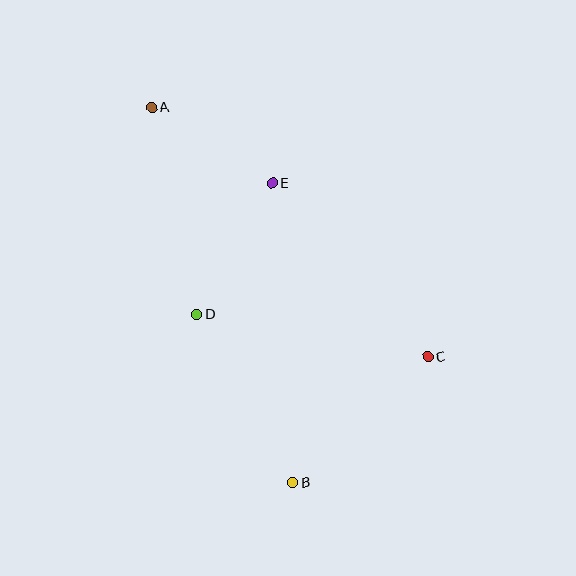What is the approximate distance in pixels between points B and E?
The distance between B and E is approximately 300 pixels.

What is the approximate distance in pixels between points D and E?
The distance between D and E is approximately 152 pixels.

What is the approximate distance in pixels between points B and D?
The distance between B and D is approximately 194 pixels.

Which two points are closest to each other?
Points A and E are closest to each other.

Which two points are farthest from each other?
Points A and B are farthest from each other.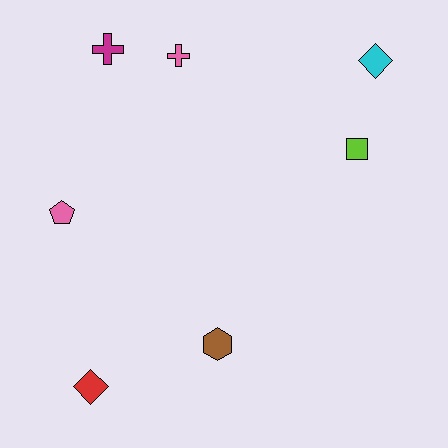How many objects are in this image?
There are 7 objects.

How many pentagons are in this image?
There is 1 pentagon.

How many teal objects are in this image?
There are no teal objects.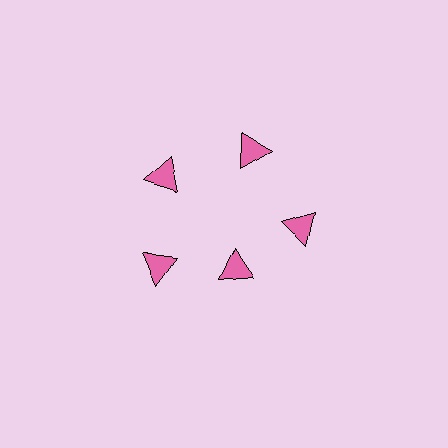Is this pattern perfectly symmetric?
No. The 5 pink triangles are arranged in a ring, but one element near the 5 o'clock position is pulled inward toward the center, breaking the 5-fold rotational symmetry.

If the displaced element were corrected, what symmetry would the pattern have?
It would have 5-fold rotational symmetry — the pattern would map onto itself every 72 degrees.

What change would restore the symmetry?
The symmetry would be restored by moving it outward, back onto the ring so that all 5 triangles sit at equal angles and equal distance from the center.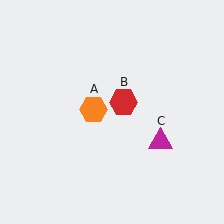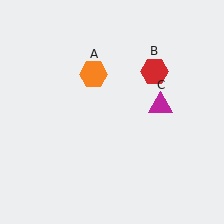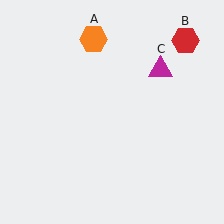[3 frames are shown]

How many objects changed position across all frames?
3 objects changed position: orange hexagon (object A), red hexagon (object B), magenta triangle (object C).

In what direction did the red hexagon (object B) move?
The red hexagon (object B) moved up and to the right.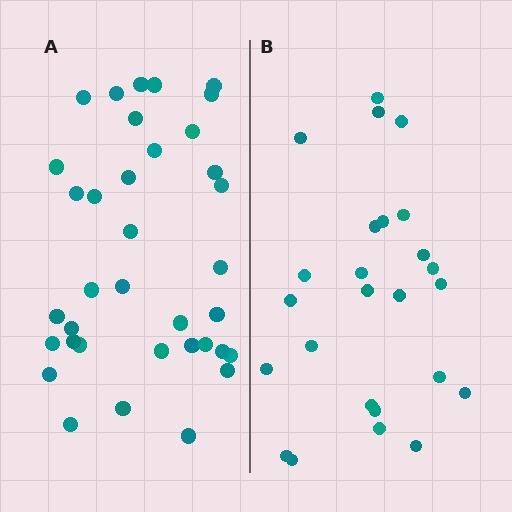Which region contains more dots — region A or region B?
Region A (the left region) has more dots.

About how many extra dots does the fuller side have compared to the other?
Region A has roughly 12 or so more dots than region B.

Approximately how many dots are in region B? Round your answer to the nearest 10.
About 20 dots. (The exact count is 25, which rounds to 20.)